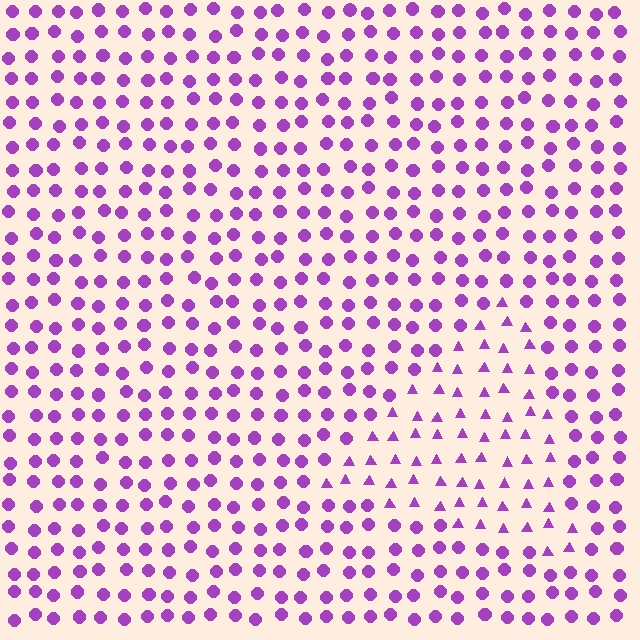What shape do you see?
I see a triangle.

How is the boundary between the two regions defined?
The boundary is defined by a change in element shape: triangles inside vs. circles outside. All elements share the same color and spacing.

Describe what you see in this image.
The image is filled with small purple elements arranged in a uniform grid. A triangle-shaped region contains triangles, while the surrounding area contains circles. The boundary is defined purely by the change in element shape.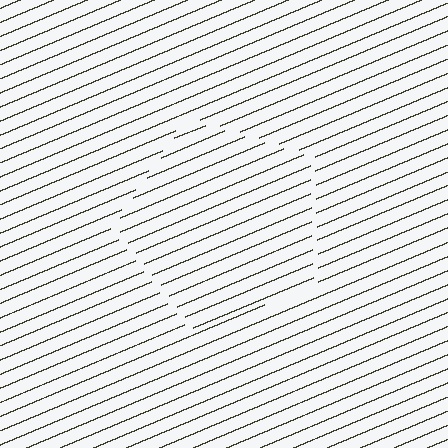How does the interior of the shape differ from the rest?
The interior of the shape contains the same grating, shifted by half a period — the contour is defined by the phase discontinuity where line-ends from the inner and outer gratings abut.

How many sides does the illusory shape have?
5 sides — the line-ends trace a pentagon.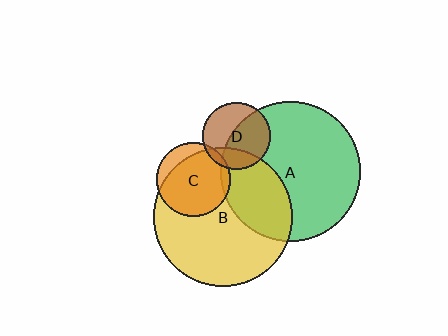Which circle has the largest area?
Circle A (green).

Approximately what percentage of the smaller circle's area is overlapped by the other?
Approximately 25%.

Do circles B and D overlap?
Yes.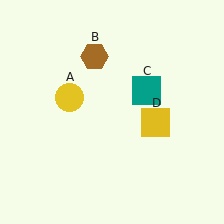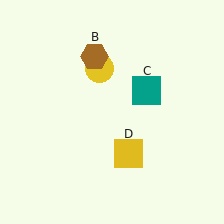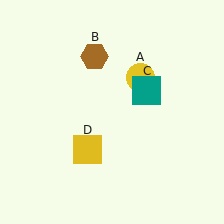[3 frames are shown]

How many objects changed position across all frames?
2 objects changed position: yellow circle (object A), yellow square (object D).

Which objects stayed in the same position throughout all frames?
Brown hexagon (object B) and teal square (object C) remained stationary.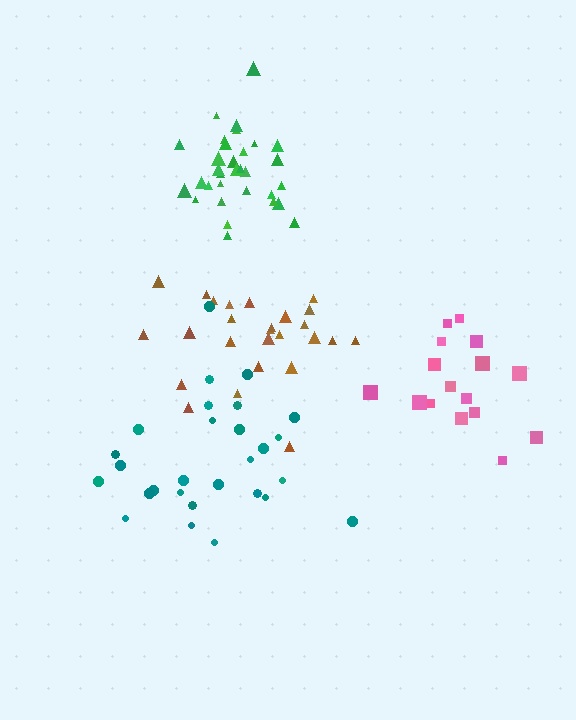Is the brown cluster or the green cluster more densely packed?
Green.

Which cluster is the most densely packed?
Green.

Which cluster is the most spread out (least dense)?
Pink.